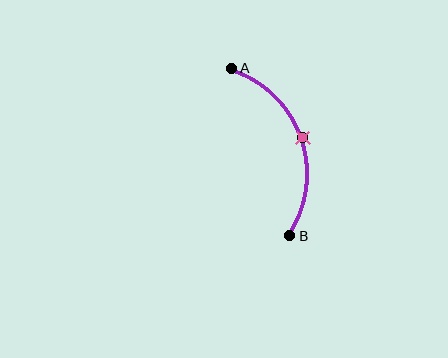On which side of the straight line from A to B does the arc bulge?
The arc bulges to the right of the straight line connecting A and B.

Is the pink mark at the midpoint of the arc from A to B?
Yes. The pink mark lies on the arc at equal arc-length from both A and B — it is the arc midpoint.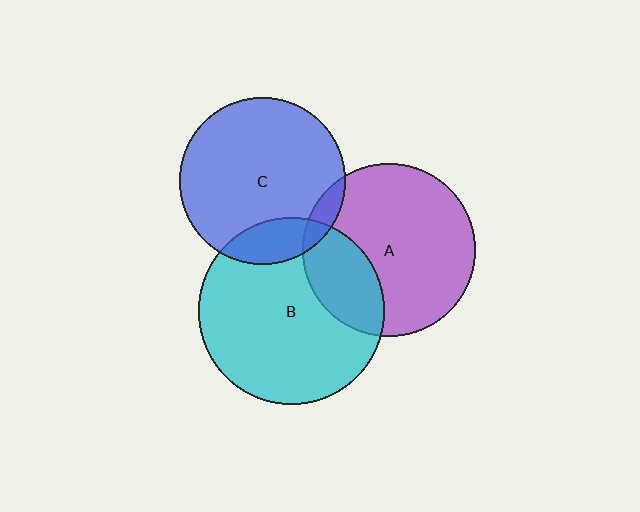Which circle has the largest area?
Circle B (cyan).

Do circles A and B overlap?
Yes.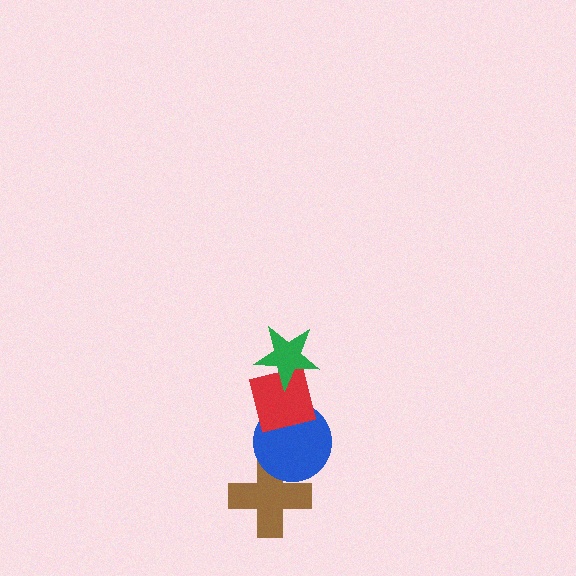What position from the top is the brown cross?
The brown cross is 4th from the top.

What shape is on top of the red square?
The green star is on top of the red square.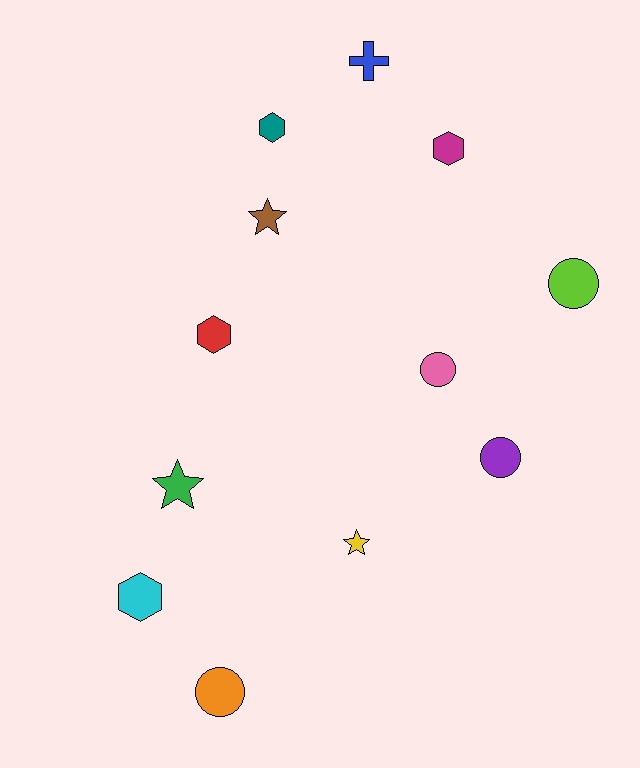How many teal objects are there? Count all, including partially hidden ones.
There is 1 teal object.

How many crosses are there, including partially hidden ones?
There is 1 cross.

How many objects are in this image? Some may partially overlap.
There are 12 objects.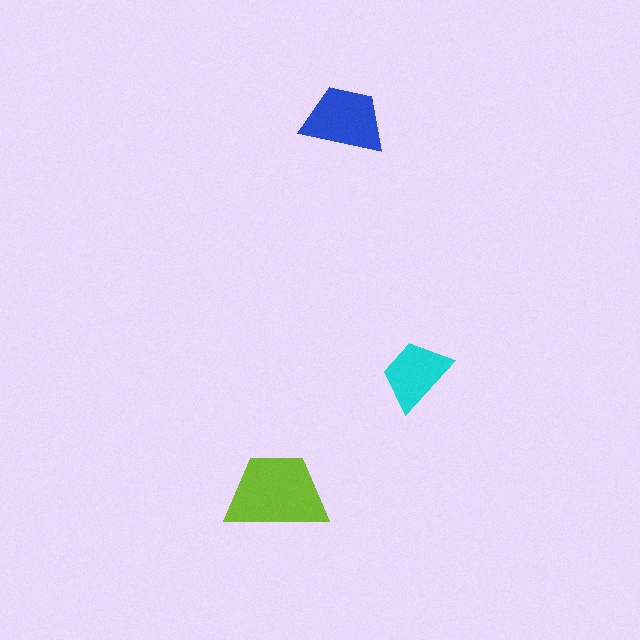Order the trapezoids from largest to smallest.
the lime one, the blue one, the cyan one.